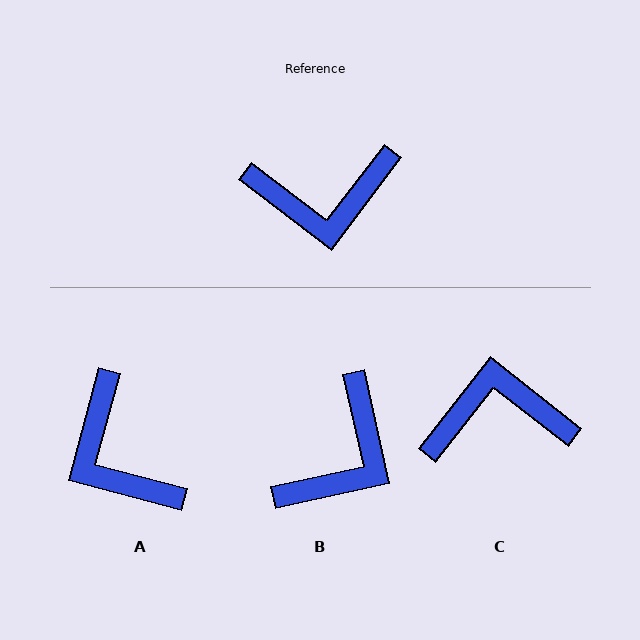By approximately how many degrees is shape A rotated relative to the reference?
Approximately 68 degrees clockwise.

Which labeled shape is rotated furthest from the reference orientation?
C, about 179 degrees away.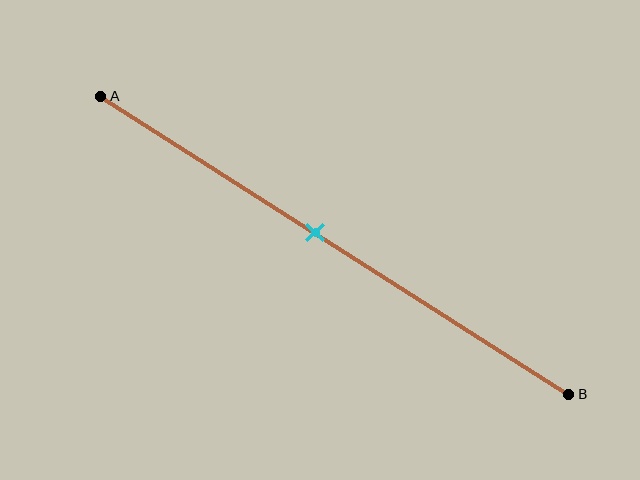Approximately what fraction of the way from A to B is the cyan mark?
The cyan mark is approximately 45% of the way from A to B.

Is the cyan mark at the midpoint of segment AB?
No, the mark is at about 45% from A, not at the 50% midpoint.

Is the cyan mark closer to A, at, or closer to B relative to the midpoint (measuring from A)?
The cyan mark is closer to point A than the midpoint of segment AB.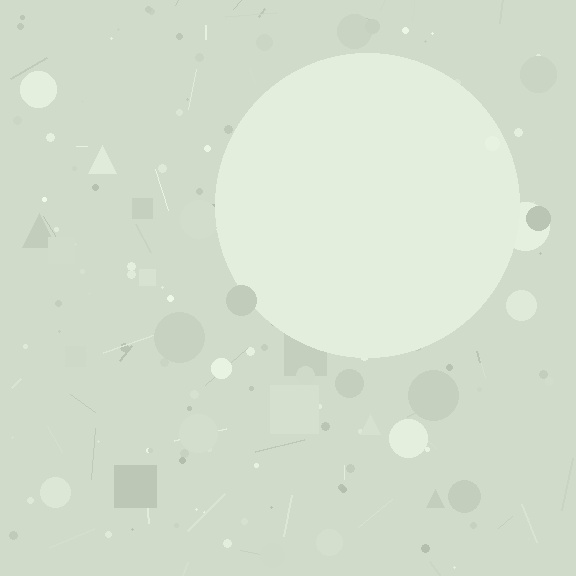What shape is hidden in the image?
A circle is hidden in the image.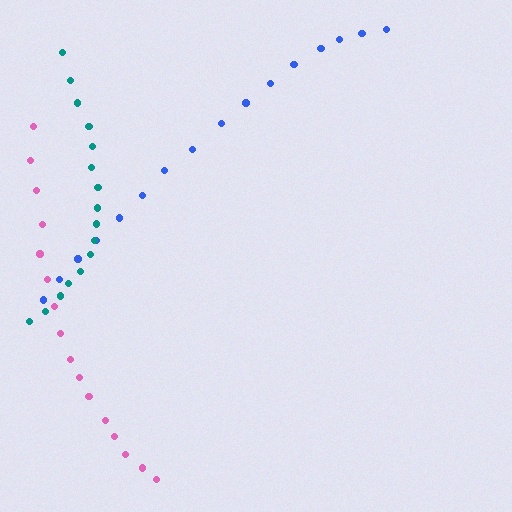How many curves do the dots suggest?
There are 3 distinct paths.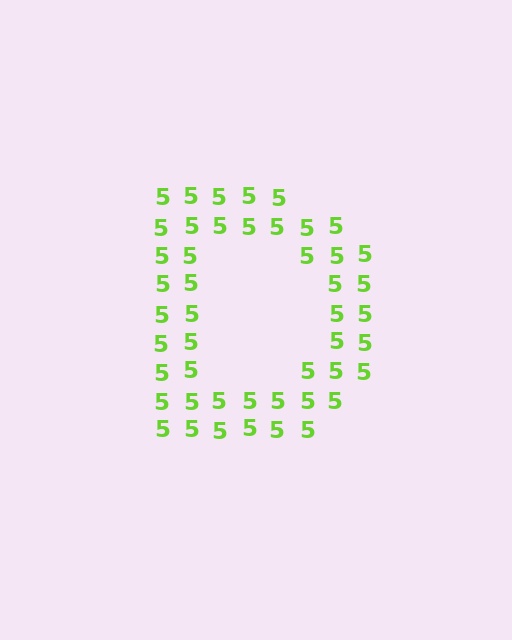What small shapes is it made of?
It is made of small digit 5's.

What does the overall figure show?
The overall figure shows the letter D.